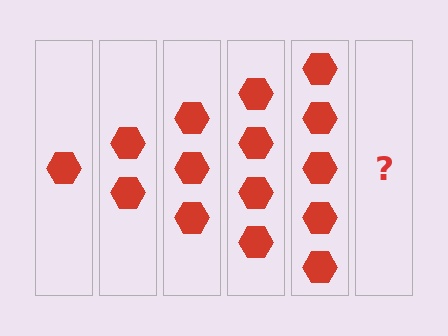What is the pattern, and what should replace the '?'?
The pattern is that each step adds one more hexagon. The '?' should be 6 hexagons.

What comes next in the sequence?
The next element should be 6 hexagons.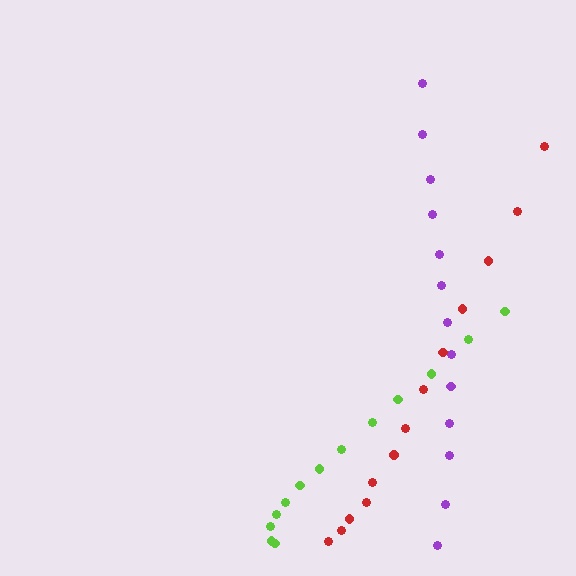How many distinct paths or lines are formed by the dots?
There are 3 distinct paths.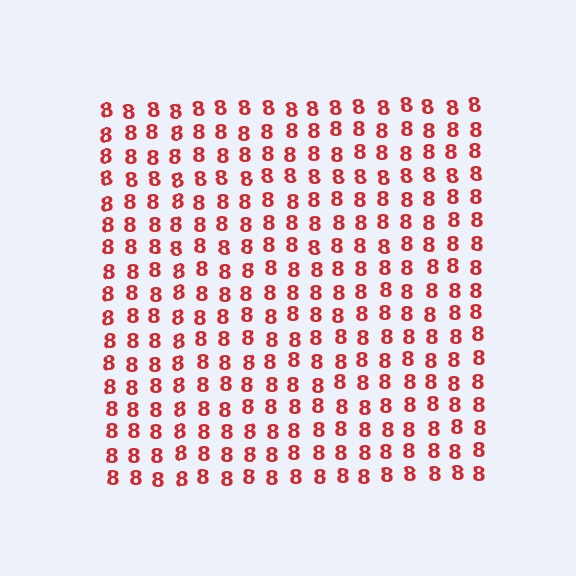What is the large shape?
The large shape is a square.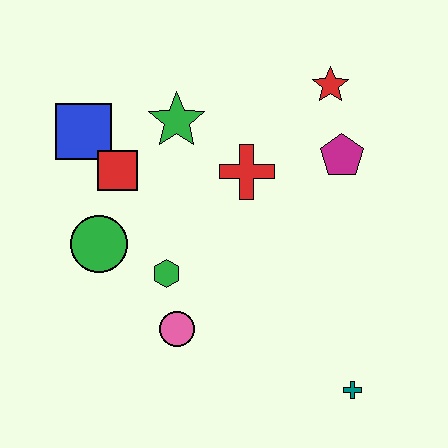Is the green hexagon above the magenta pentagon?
No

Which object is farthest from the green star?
The teal cross is farthest from the green star.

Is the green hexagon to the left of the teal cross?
Yes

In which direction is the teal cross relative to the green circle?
The teal cross is to the right of the green circle.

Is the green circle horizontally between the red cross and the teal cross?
No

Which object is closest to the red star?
The magenta pentagon is closest to the red star.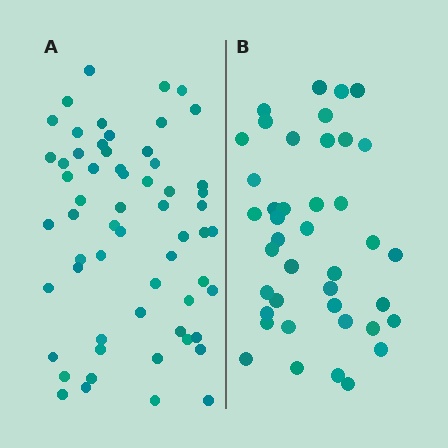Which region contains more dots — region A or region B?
Region A (the left region) has more dots.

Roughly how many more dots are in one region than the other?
Region A has approximately 20 more dots than region B.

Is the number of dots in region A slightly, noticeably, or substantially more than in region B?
Region A has substantially more. The ratio is roughly 1.5 to 1.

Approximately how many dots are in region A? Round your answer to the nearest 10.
About 60 dots.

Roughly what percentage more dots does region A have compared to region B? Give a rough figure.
About 45% more.